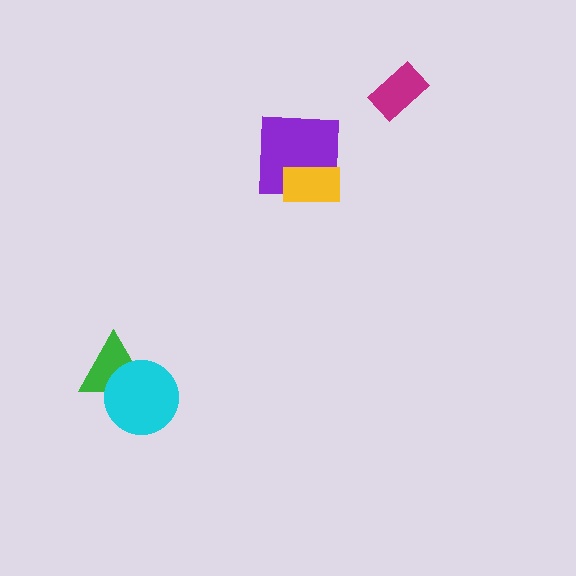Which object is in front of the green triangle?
The cyan circle is in front of the green triangle.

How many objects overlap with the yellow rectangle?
1 object overlaps with the yellow rectangle.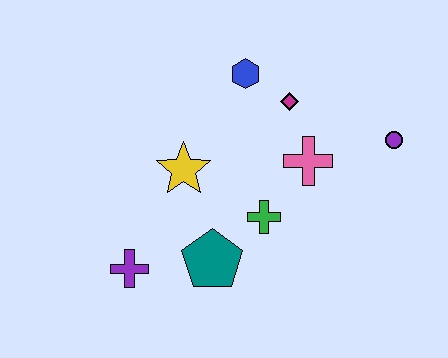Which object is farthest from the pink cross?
The purple cross is farthest from the pink cross.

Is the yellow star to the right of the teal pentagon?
No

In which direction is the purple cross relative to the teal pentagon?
The purple cross is to the left of the teal pentagon.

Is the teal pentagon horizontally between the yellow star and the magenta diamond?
Yes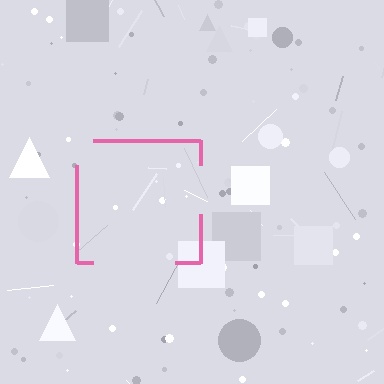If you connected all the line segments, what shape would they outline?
They would outline a square.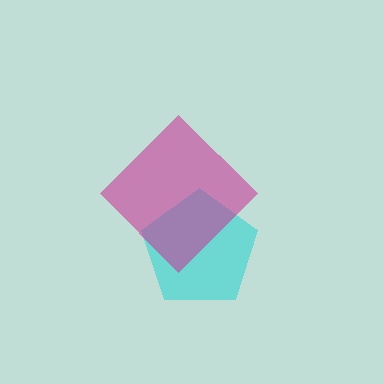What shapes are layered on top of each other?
The layered shapes are: a cyan pentagon, a magenta diamond.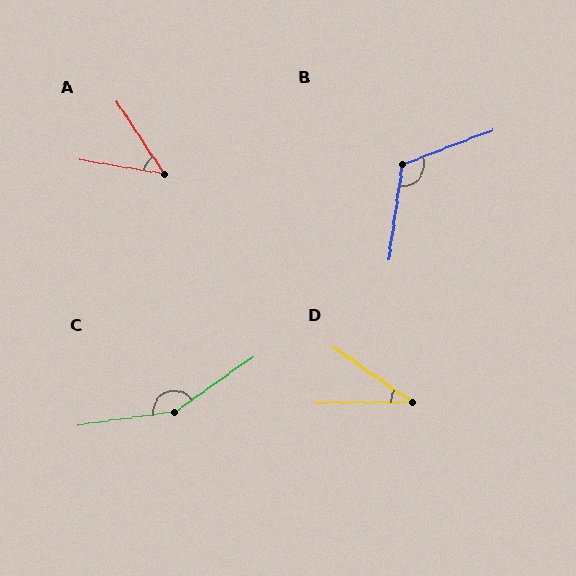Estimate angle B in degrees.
Approximately 119 degrees.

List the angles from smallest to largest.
D (35°), A (48°), B (119°), C (153°).